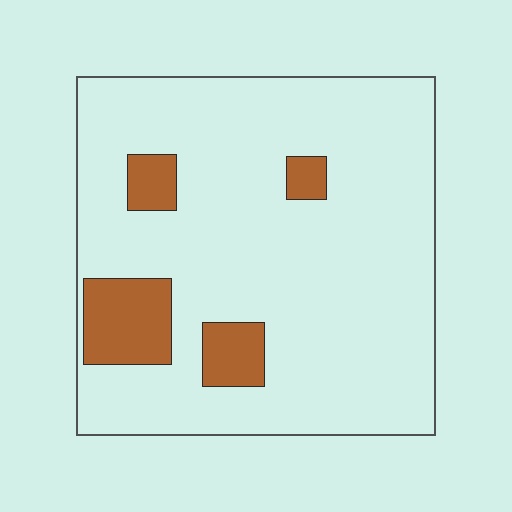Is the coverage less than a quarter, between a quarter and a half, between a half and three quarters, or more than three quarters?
Less than a quarter.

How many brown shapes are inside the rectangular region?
4.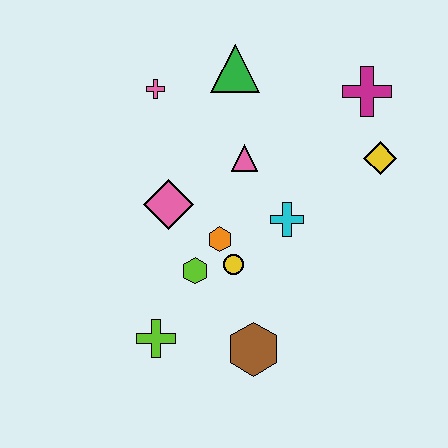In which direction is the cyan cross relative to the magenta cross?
The cyan cross is below the magenta cross.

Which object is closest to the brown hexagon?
The yellow circle is closest to the brown hexagon.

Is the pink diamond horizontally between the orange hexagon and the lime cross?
Yes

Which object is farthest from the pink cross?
The brown hexagon is farthest from the pink cross.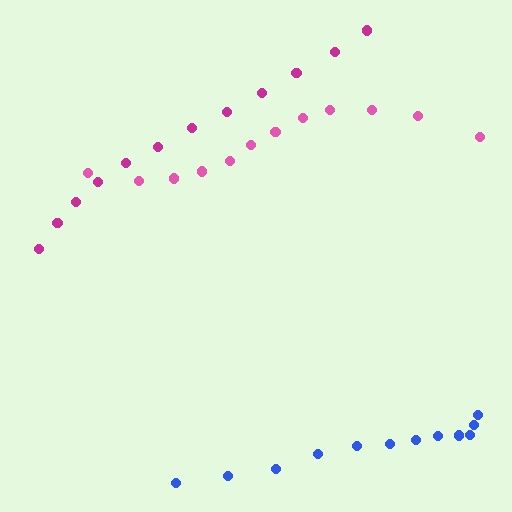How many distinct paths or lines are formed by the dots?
There are 3 distinct paths.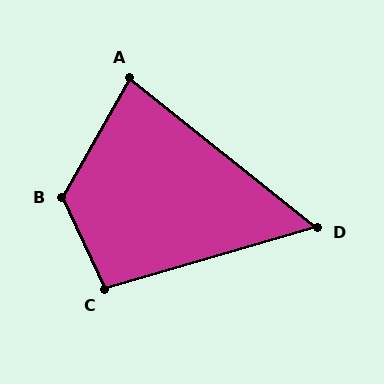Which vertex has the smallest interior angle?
D, at approximately 55 degrees.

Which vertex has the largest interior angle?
B, at approximately 125 degrees.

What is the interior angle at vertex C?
Approximately 99 degrees (obtuse).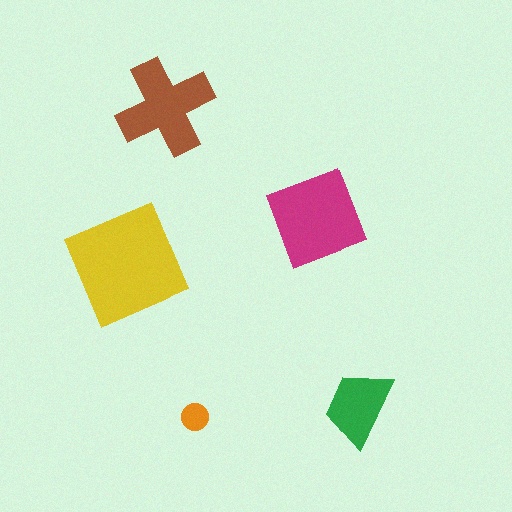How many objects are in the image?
There are 5 objects in the image.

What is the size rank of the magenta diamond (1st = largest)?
2nd.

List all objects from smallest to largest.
The orange circle, the green trapezoid, the brown cross, the magenta diamond, the yellow square.